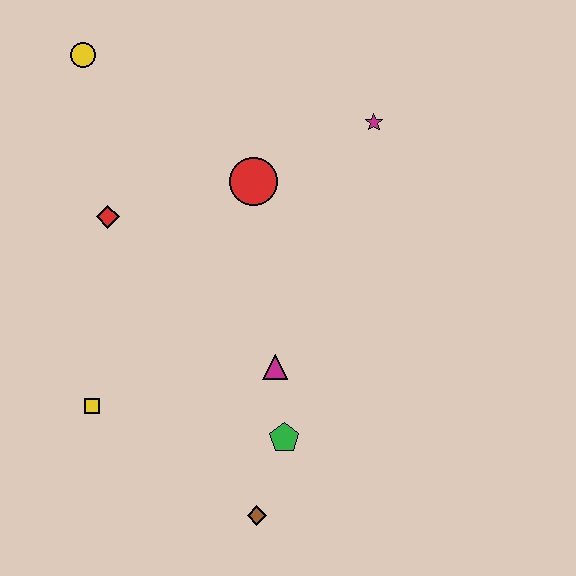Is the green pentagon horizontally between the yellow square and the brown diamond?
No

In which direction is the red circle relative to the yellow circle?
The red circle is to the right of the yellow circle.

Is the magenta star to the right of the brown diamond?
Yes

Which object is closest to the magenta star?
The red circle is closest to the magenta star.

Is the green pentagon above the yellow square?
No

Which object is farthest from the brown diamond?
The yellow circle is farthest from the brown diamond.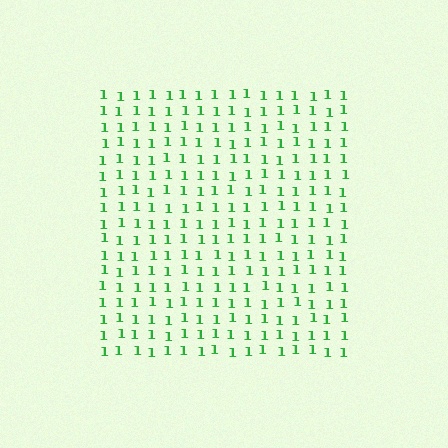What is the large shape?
The large shape is a square.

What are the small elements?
The small elements are digit 1's.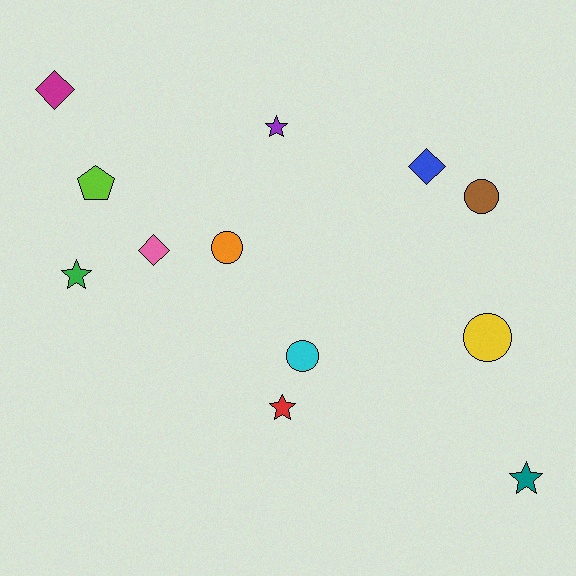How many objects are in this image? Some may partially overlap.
There are 12 objects.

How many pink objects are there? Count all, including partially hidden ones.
There is 1 pink object.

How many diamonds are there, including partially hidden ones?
There are 3 diamonds.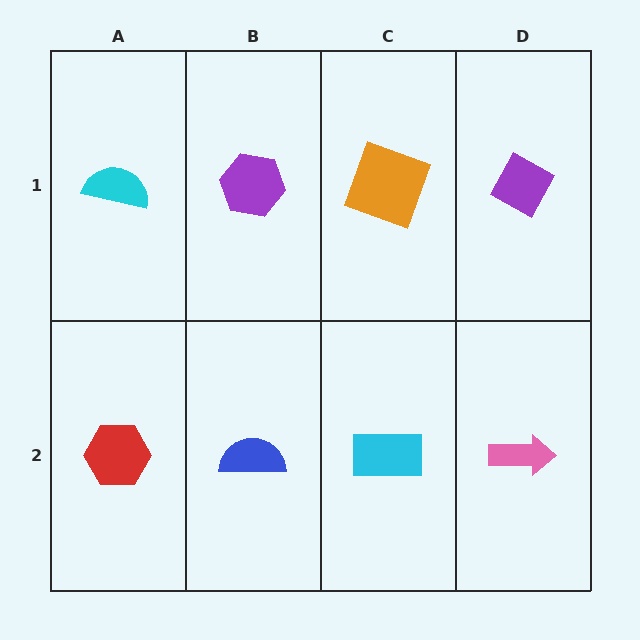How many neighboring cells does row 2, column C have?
3.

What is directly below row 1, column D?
A pink arrow.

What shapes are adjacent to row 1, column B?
A blue semicircle (row 2, column B), a cyan semicircle (row 1, column A), an orange square (row 1, column C).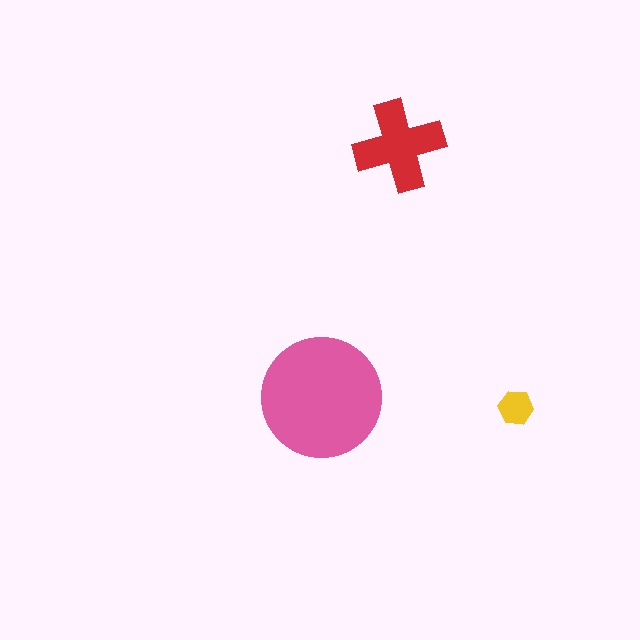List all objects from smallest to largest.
The yellow hexagon, the red cross, the pink circle.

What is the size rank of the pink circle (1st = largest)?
1st.